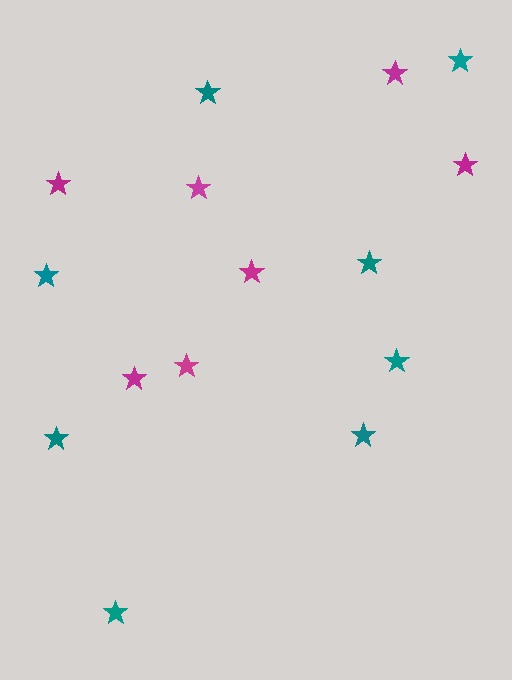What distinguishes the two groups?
There are 2 groups: one group of magenta stars (7) and one group of teal stars (8).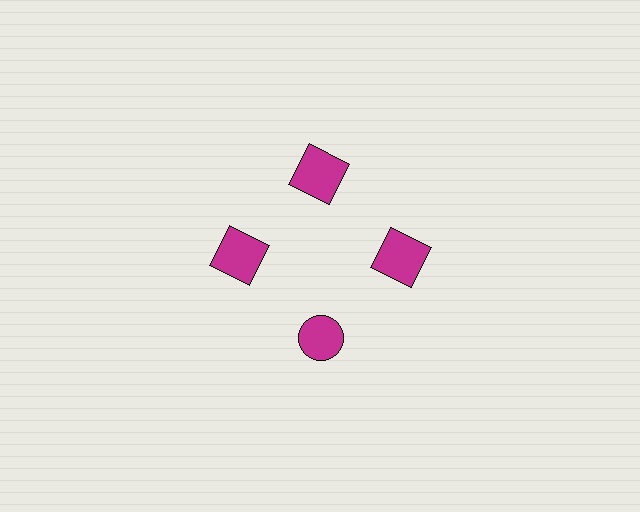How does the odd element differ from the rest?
It has a different shape: circle instead of square.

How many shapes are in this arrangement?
There are 4 shapes arranged in a ring pattern.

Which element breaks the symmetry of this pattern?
The magenta circle at roughly the 6 o'clock position breaks the symmetry. All other shapes are magenta squares.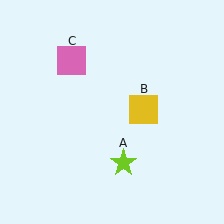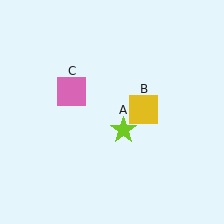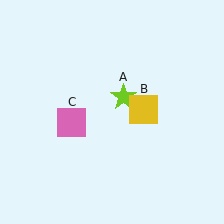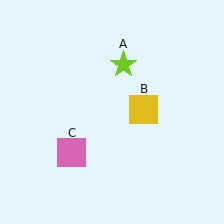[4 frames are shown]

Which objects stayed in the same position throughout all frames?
Yellow square (object B) remained stationary.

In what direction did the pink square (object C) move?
The pink square (object C) moved down.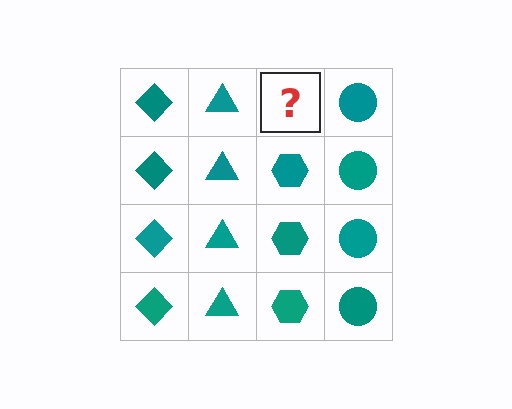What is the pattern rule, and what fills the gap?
The rule is that each column has a consistent shape. The gap should be filled with a teal hexagon.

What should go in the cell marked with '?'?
The missing cell should contain a teal hexagon.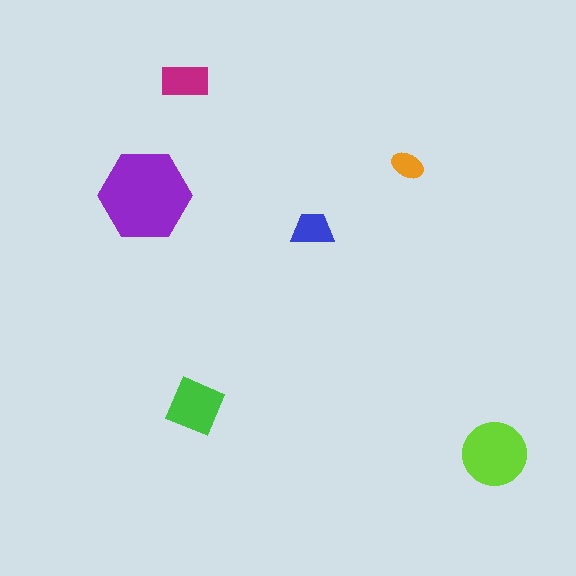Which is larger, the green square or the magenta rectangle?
The green square.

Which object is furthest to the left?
The purple hexagon is leftmost.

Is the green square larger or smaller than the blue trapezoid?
Larger.